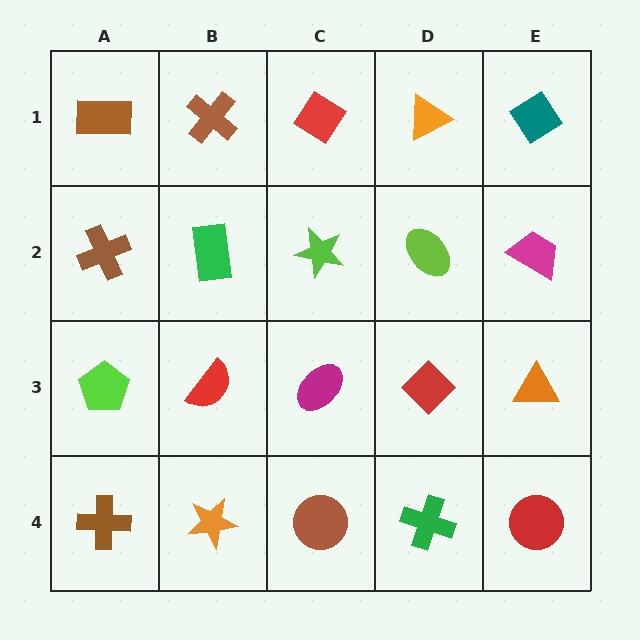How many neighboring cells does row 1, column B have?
3.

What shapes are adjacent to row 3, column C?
A lime star (row 2, column C), a brown circle (row 4, column C), a red semicircle (row 3, column B), a red diamond (row 3, column D).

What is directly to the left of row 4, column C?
An orange star.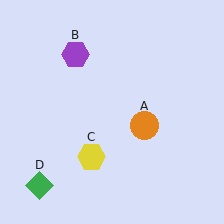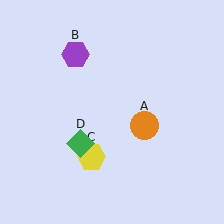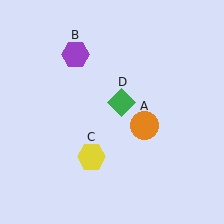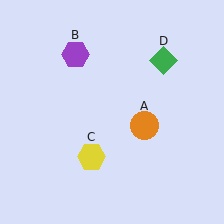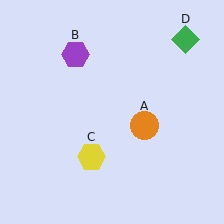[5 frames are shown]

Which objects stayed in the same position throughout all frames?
Orange circle (object A) and purple hexagon (object B) and yellow hexagon (object C) remained stationary.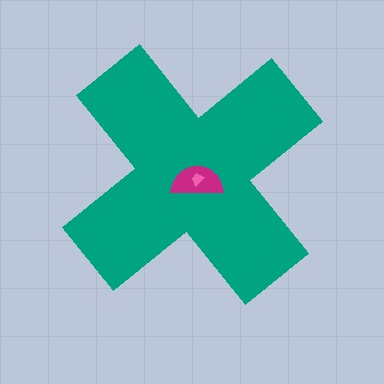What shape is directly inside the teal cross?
The magenta semicircle.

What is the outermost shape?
The teal cross.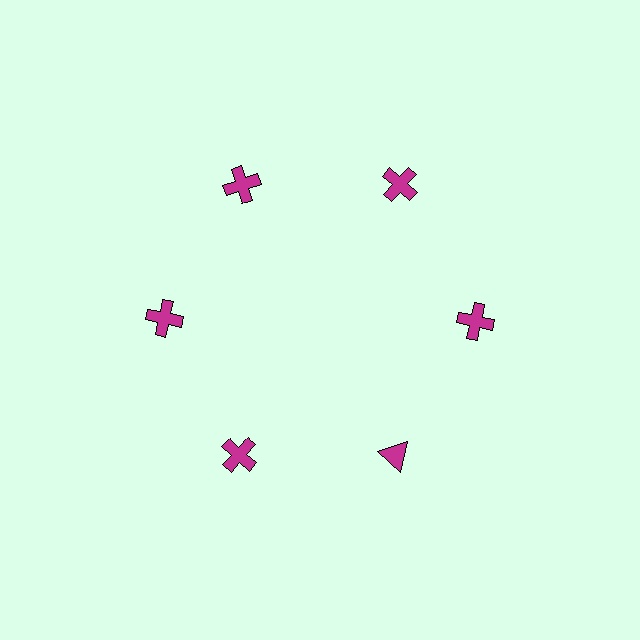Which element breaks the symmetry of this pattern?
The magenta triangle at roughly the 5 o'clock position breaks the symmetry. All other shapes are magenta crosses.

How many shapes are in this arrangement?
There are 6 shapes arranged in a ring pattern.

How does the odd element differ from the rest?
It has a different shape: triangle instead of cross.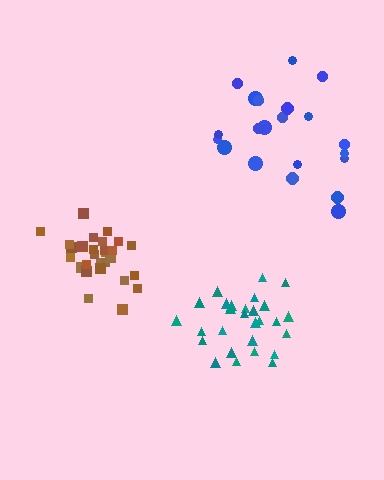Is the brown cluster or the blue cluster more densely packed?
Brown.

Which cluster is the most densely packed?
Brown.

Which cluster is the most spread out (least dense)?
Blue.